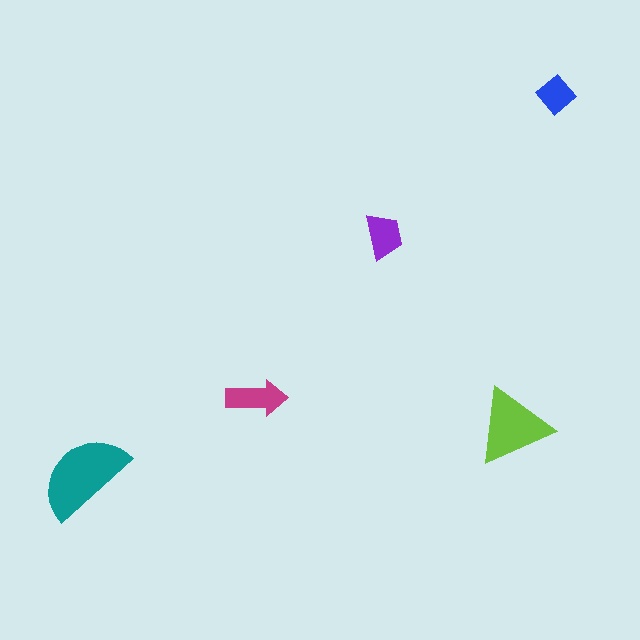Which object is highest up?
The blue diamond is topmost.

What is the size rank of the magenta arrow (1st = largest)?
3rd.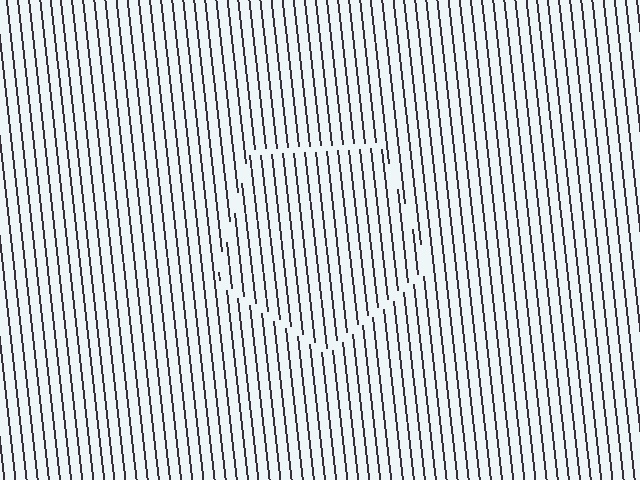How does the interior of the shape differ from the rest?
The interior of the shape contains the same grating, shifted by half a period — the contour is defined by the phase discontinuity where line-ends from the inner and outer gratings abut.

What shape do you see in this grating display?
An illusory pentagon. The interior of the shape contains the same grating, shifted by half a period — the contour is defined by the phase discontinuity where line-ends from the inner and outer gratings abut.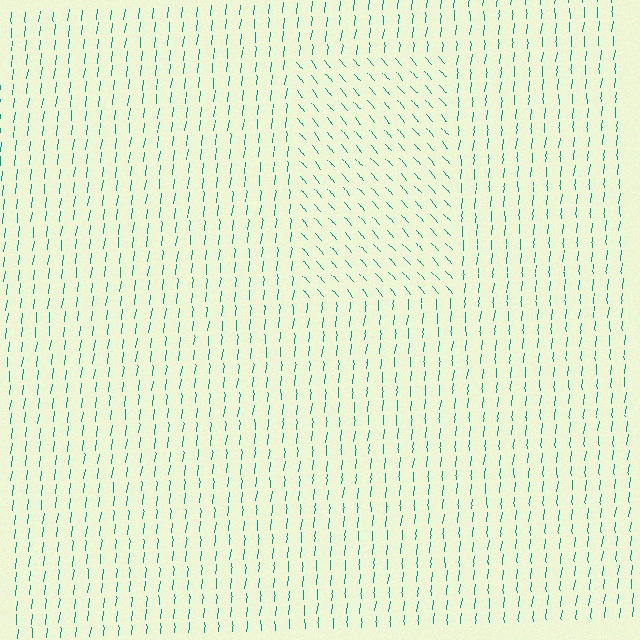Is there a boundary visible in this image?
Yes, there is a texture boundary formed by a change in line orientation.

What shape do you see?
I see a rectangle.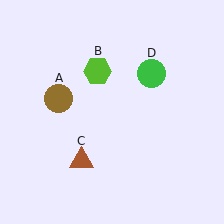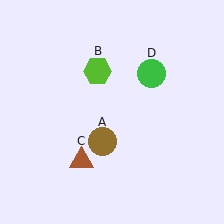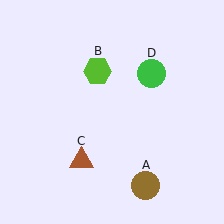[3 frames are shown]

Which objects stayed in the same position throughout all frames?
Lime hexagon (object B) and brown triangle (object C) and green circle (object D) remained stationary.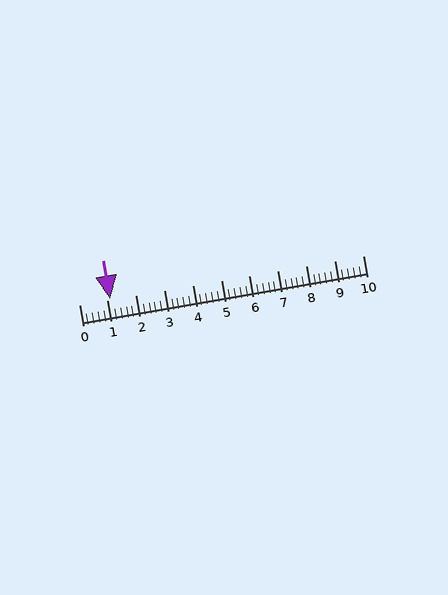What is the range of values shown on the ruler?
The ruler shows values from 0 to 10.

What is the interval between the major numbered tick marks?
The major tick marks are spaced 1 units apart.